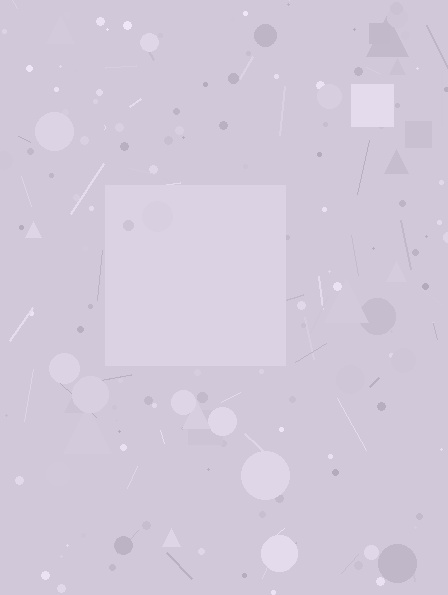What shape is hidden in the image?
A square is hidden in the image.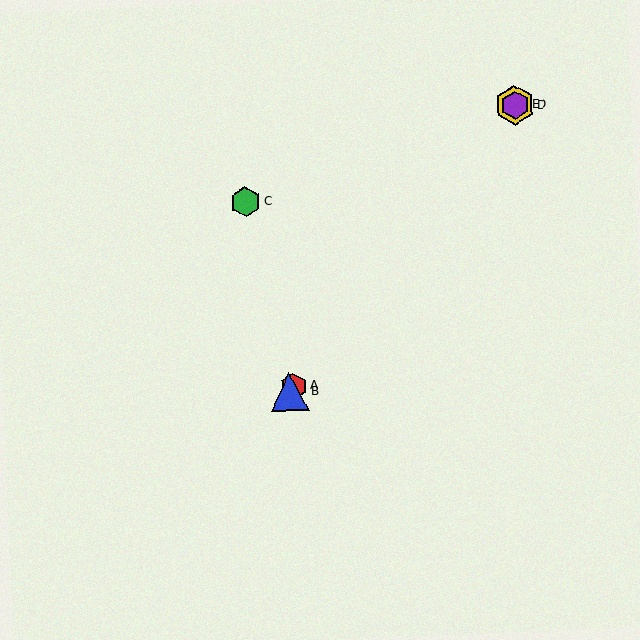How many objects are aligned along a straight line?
4 objects (A, B, D, E) are aligned along a straight line.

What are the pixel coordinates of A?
Object A is at (294, 387).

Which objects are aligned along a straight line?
Objects A, B, D, E are aligned along a straight line.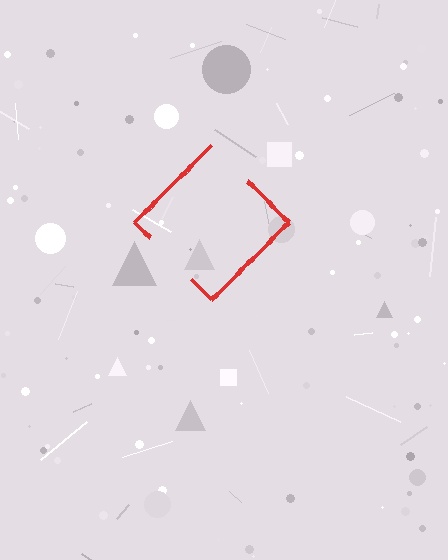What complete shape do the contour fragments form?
The contour fragments form a diamond.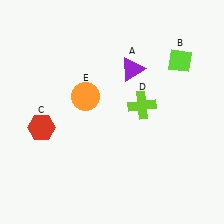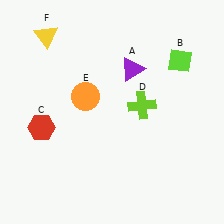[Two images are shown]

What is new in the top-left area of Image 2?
A yellow triangle (F) was added in the top-left area of Image 2.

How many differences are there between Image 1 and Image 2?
There is 1 difference between the two images.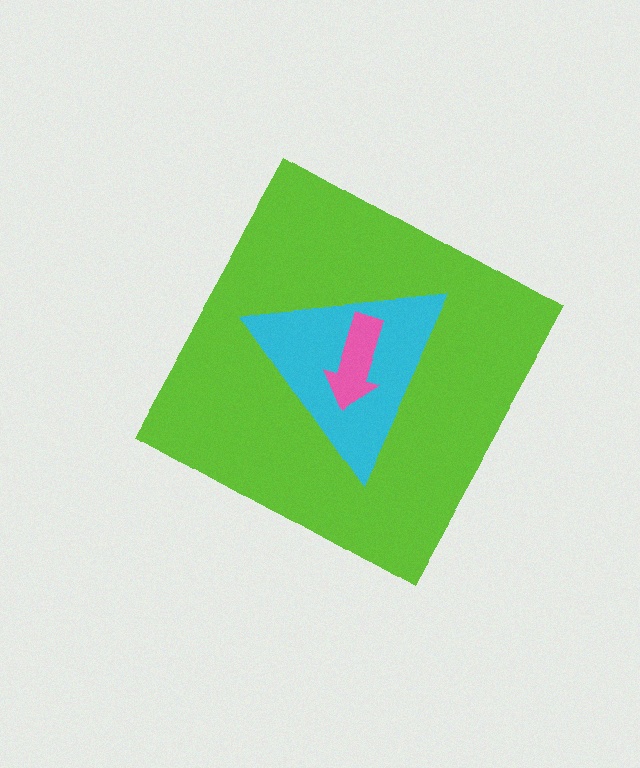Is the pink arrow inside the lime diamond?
Yes.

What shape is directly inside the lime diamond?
The cyan triangle.